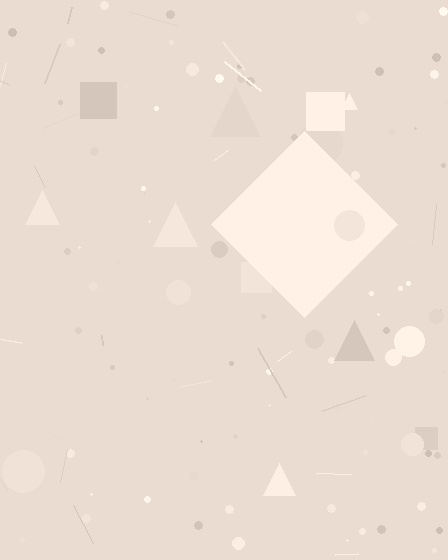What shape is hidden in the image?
A diamond is hidden in the image.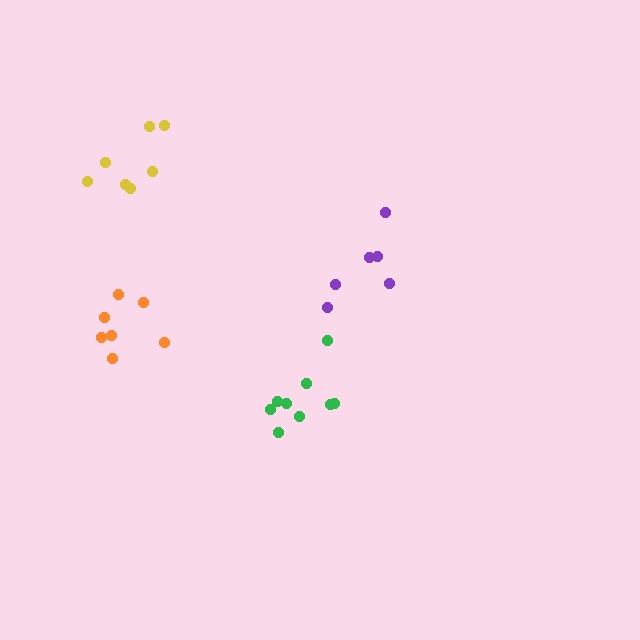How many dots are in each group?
Group 1: 9 dots, Group 2: 7 dots, Group 3: 7 dots, Group 4: 6 dots (29 total).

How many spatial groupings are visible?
There are 4 spatial groupings.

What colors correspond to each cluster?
The clusters are colored: green, yellow, orange, purple.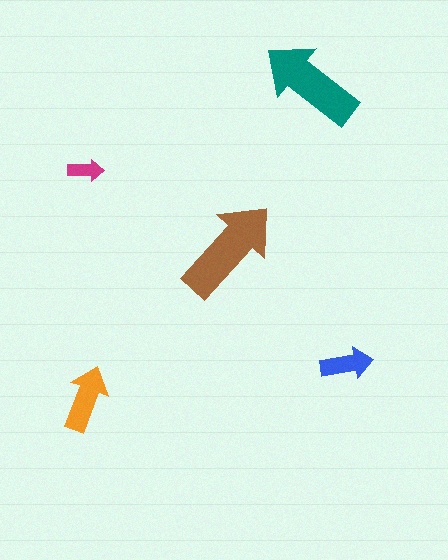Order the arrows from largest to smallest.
the brown one, the teal one, the orange one, the blue one, the magenta one.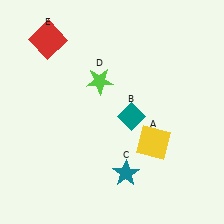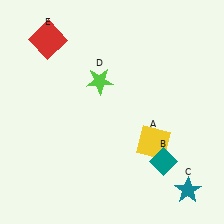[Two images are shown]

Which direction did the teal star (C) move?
The teal star (C) moved right.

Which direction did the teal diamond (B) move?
The teal diamond (B) moved down.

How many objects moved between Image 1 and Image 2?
2 objects moved between the two images.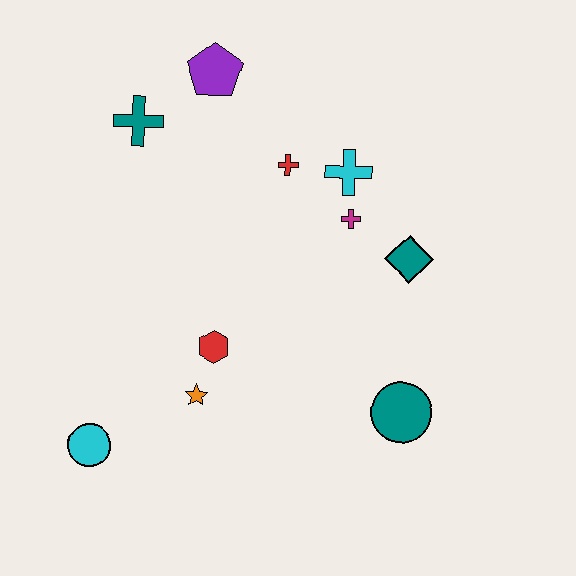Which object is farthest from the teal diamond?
The cyan circle is farthest from the teal diamond.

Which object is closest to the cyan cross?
The magenta cross is closest to the cyan cross.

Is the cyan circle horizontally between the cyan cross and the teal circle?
No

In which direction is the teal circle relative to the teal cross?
The teal circle is below the teal cross.